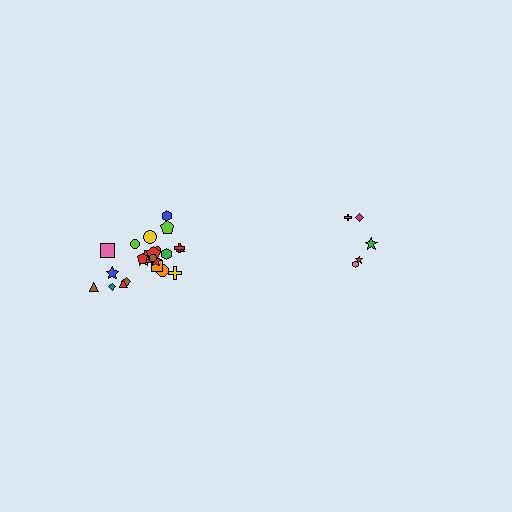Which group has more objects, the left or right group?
The left group.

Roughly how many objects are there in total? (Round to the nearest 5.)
Roughly 30 objects in total.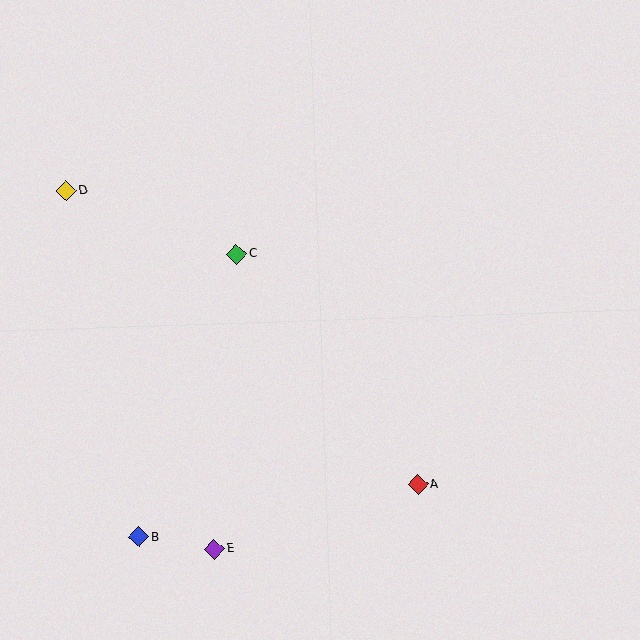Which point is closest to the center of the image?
Point C at (237, 254) is closest to the center.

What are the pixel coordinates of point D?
Point D is at (66, 191).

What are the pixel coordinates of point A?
Point A is at (418, 484).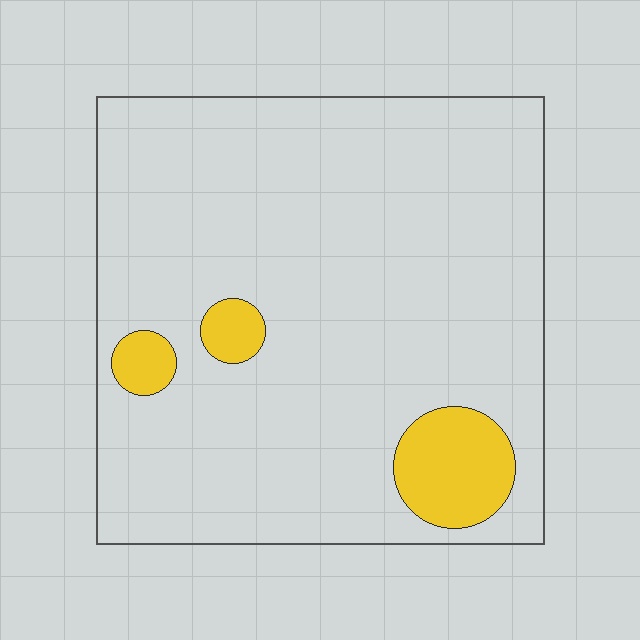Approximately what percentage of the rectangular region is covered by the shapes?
Approximately 10%.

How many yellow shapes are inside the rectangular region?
3.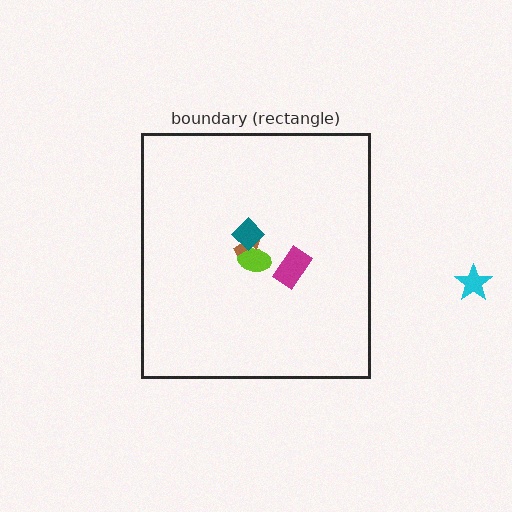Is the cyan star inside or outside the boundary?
Outside.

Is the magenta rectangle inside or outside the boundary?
Inside.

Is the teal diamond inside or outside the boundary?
Inside.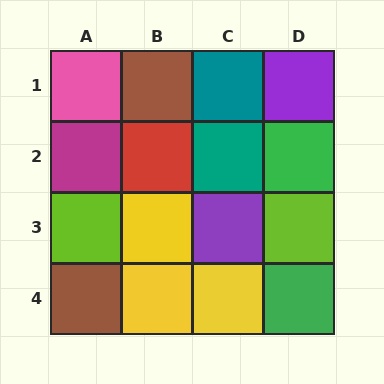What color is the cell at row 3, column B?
Yellow.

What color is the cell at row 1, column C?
Teal.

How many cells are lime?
2 cells are lime.